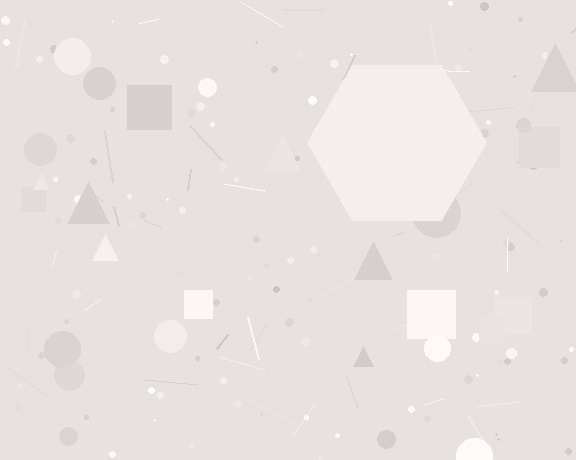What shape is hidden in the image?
A hexagon is hidden in the image.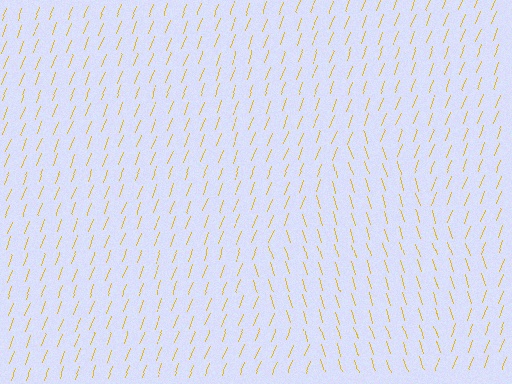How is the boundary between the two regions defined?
The boundary is defined purely by a change in line orientation (approximately 38 degrees difference). All lines are the same color and thickness.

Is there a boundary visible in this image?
Yes, there is a texture boundary formed by a change in line orientation.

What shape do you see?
I see a diamond.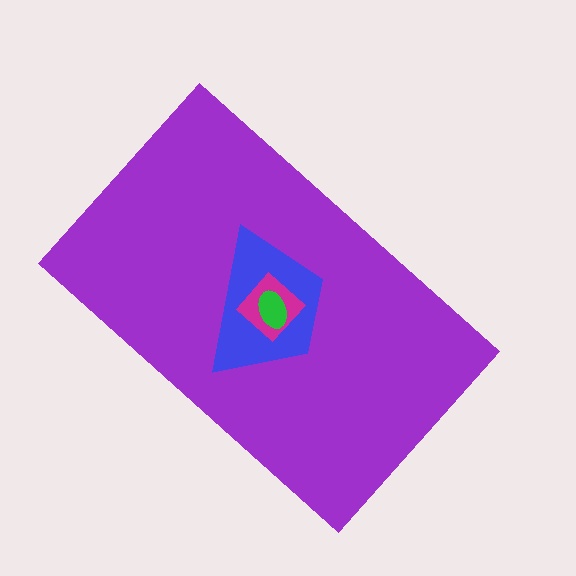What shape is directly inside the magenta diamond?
The green ellipse.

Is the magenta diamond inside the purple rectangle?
Yes.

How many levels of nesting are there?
4.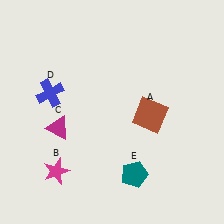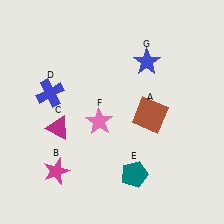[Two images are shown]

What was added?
A pink star (F), a blue star (G) were added in Image 2.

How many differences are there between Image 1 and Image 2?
There are 2 differences between the two images.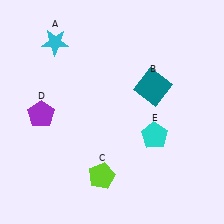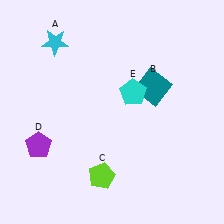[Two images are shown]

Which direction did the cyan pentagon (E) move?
The cyan pentagon (E) moved up.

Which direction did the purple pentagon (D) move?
The purple pentagon (D) moved down.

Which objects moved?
The objects that moved are: the purple pentagon (D), the cyan pentagon (E).